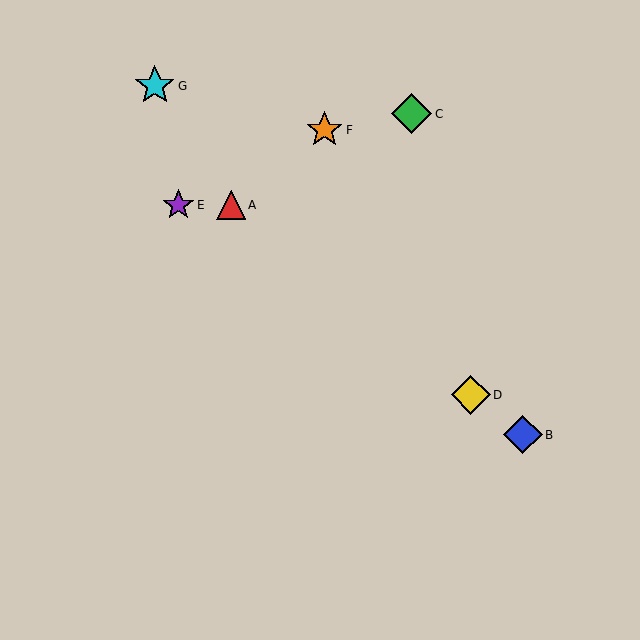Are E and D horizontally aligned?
No, E is at y≈205 and D is at y≈395.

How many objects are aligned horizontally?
2 objects (A, E) are aligned horizontally.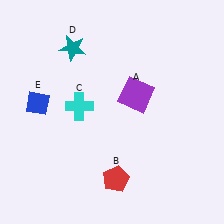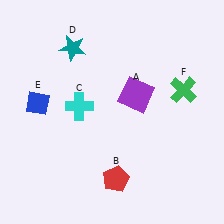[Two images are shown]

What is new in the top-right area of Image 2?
A green cross (F) was added in the top-right area of Image 2.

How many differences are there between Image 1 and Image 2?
There is 1 difference between the two images.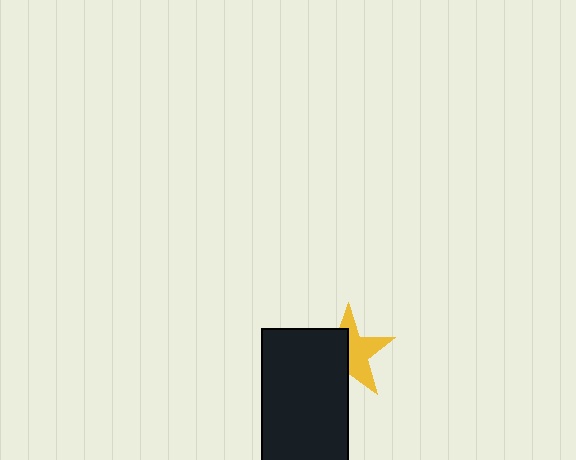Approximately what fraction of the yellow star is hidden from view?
Roughly 49% of the yellow star is hidden behind the black rectangle.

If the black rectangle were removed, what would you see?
You would see the complete yellow star.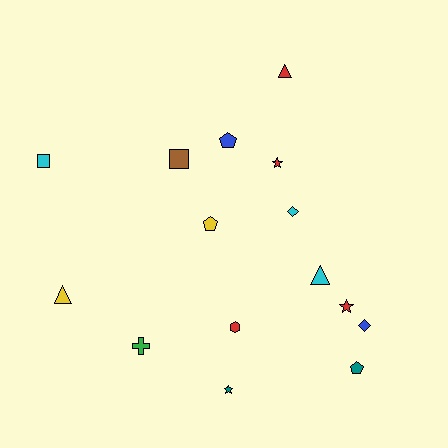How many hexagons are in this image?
There is 1 hexagon.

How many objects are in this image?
There are 15 objects.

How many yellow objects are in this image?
There are 2 yellow objects.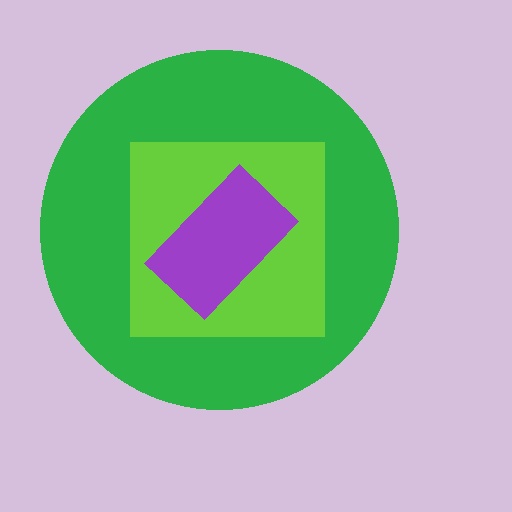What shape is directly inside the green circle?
The lime square.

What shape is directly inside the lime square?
The purple rectangle.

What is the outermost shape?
The green circle.